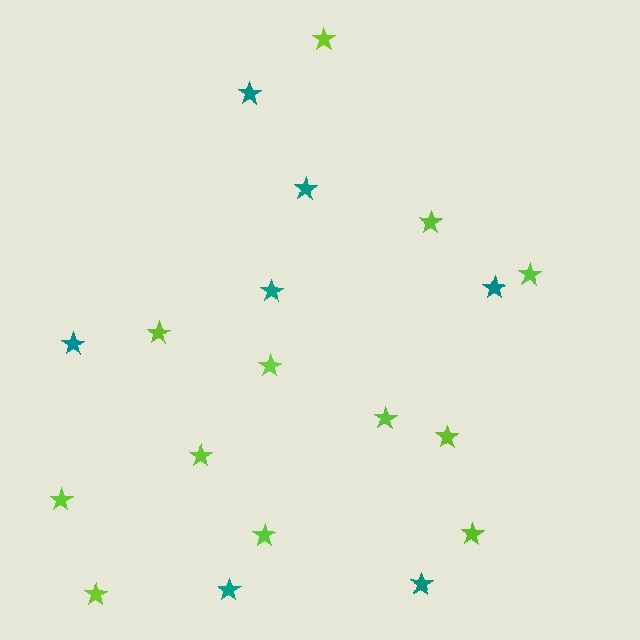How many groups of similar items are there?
There are 2 groups: one group of teal stars (7) and one group of lime stars (12).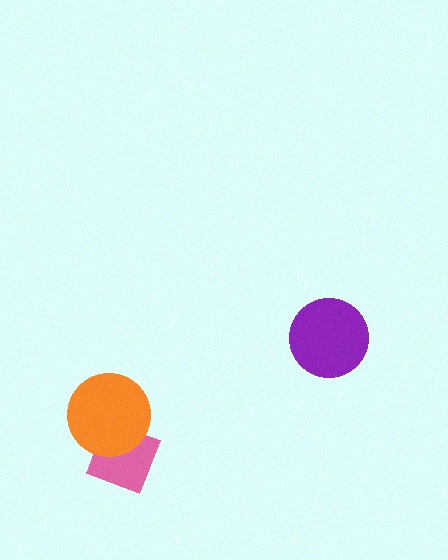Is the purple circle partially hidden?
No, no other shape covers it.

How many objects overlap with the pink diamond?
1 object overlaps with the pink diamond.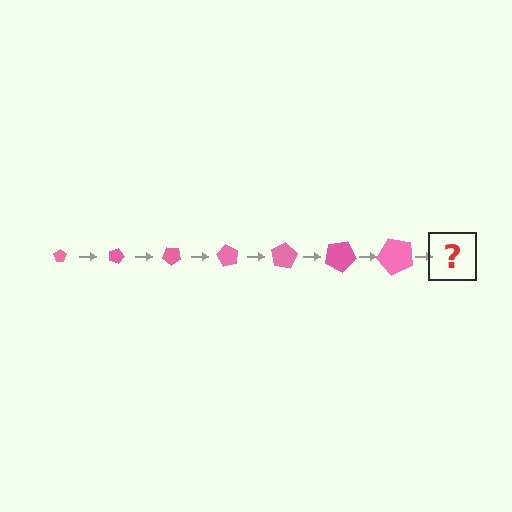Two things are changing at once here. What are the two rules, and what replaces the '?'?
The two rules are that the pentagon grows larger each step and it rotates 20 degrees each step. The '?' should be a pentagon, larger than the previous one and rotated 140 degrees from the start.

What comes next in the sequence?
The next element should be a pentagon, larger than the previous one and rotated 140 degrees from the start.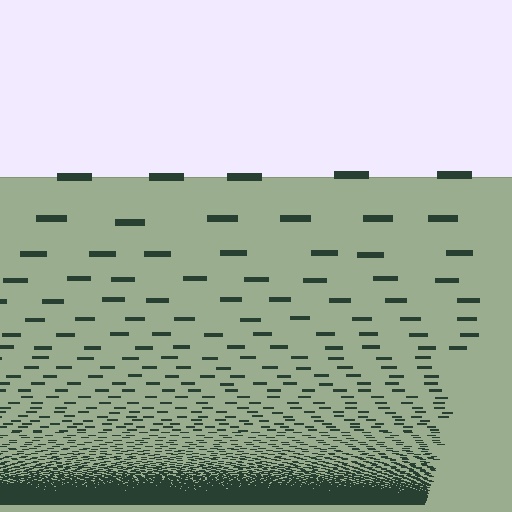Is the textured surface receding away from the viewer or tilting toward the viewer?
The surface appears to tilt toward the viewer. Texture elements get larger and sparser toward the top.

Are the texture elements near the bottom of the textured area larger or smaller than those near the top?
Smaller. The gradient is inverted — elements near the bottom are smaller and denser.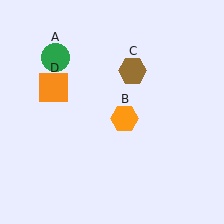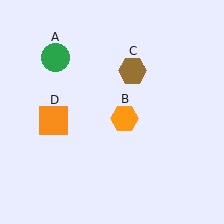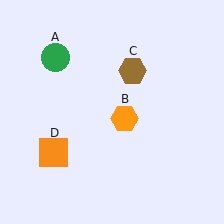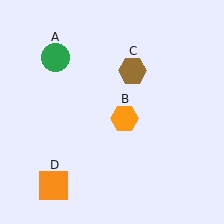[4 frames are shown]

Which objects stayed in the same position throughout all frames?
Green circle (object A) and orange hexagon (object B) and brown hexagon (object C) remained stationary.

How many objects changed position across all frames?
1 object changed position: orange square (object D).